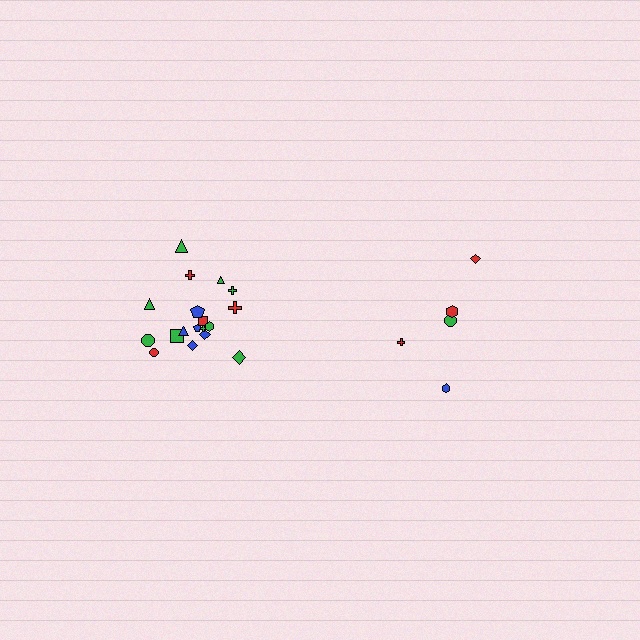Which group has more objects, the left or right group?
The left group.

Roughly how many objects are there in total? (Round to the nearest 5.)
Roughly 25 objects in total.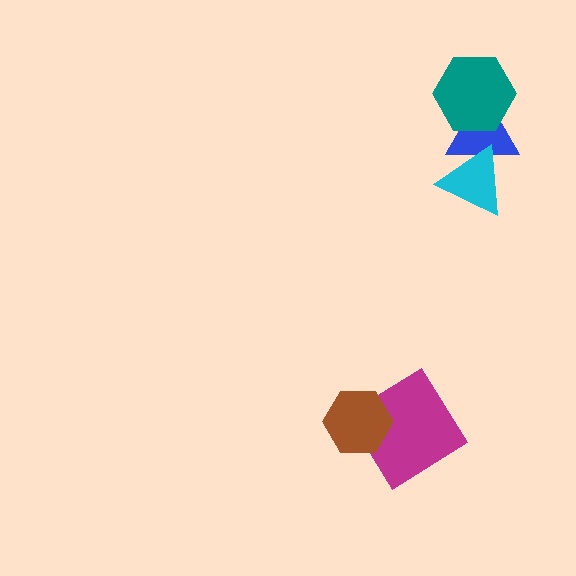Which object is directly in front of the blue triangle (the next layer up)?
The teal hexagon is directly in front of the blue triangle.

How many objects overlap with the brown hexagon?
1 object overlaps with the brown hexagon.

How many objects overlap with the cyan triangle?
1 object overlaps with the cyan triangle.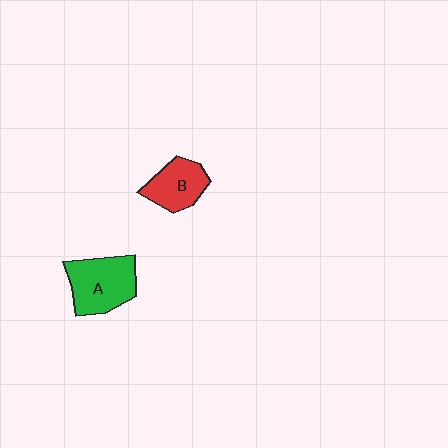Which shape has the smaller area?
Shape B (red).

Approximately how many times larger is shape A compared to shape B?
Approximately 1.4 times.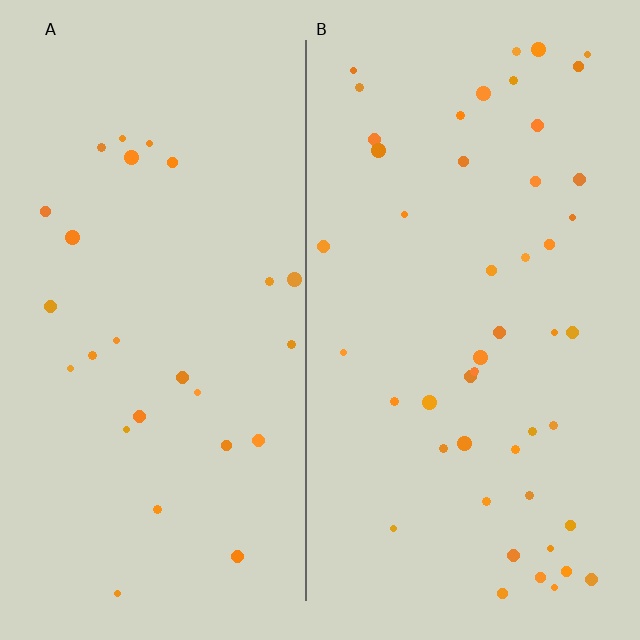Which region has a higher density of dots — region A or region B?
B (the right).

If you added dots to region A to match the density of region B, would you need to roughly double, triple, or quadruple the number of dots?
Approximately double.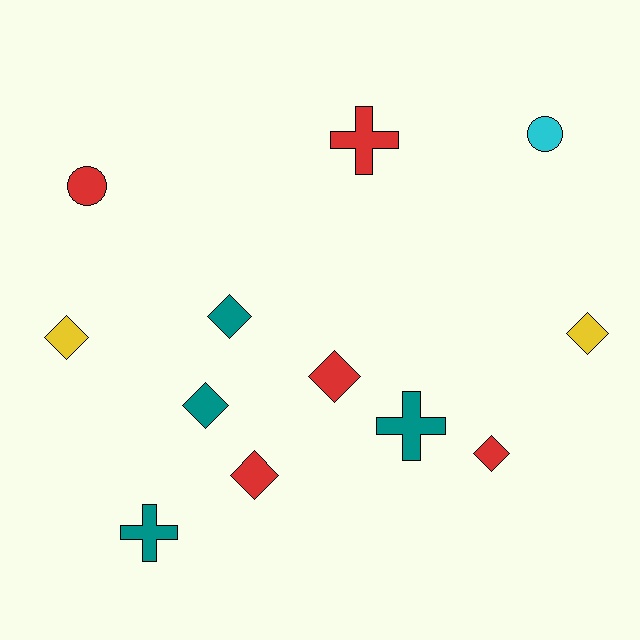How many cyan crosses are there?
There are no cyan crosses.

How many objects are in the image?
There are 12 objects.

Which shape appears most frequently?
Diamond, with 7 objects.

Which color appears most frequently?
Red, with 5 objects.